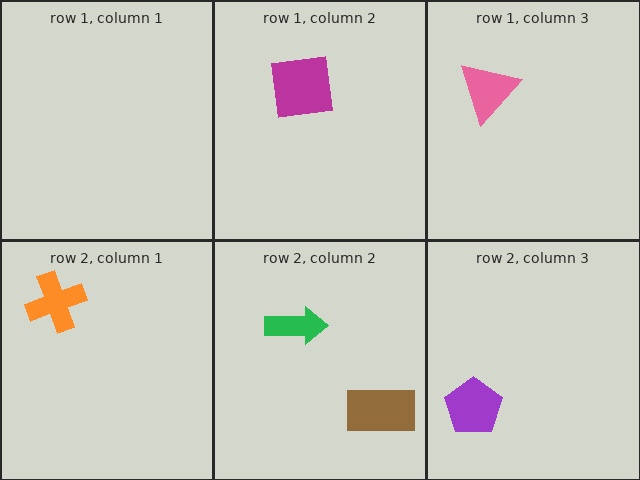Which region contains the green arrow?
The row 2, column 2 region.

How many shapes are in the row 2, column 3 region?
1.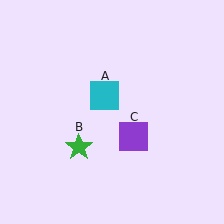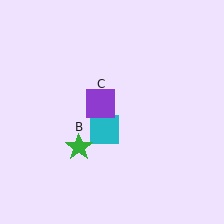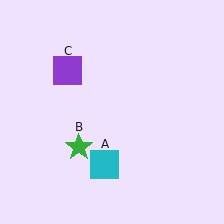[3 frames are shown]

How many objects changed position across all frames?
2 objects changed position: cyan square (object A), purple square (object C).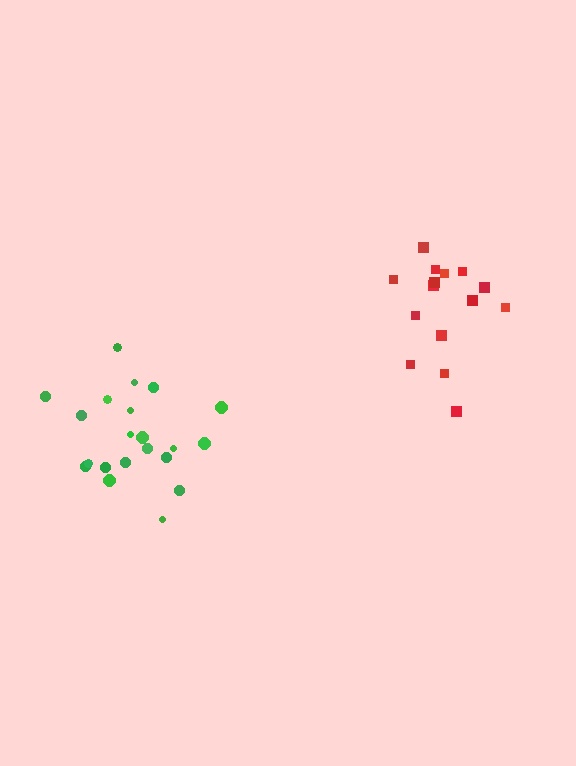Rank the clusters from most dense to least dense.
green, red.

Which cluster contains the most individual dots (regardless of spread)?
Green (21).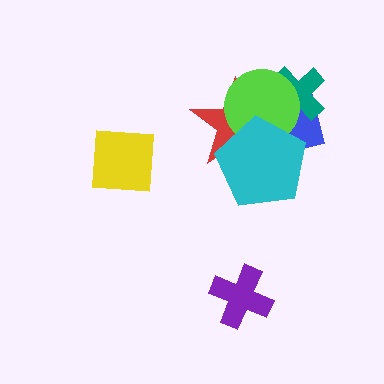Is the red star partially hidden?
Yes, it is partially covered by another shape.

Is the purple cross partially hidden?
No, no other shape covers it.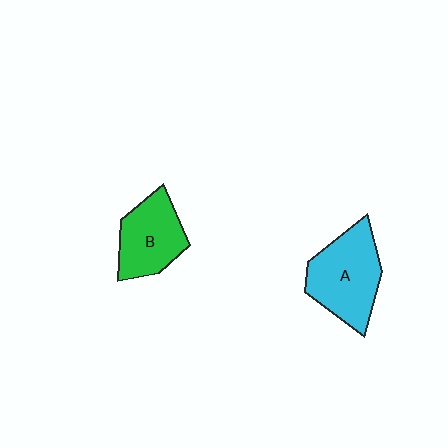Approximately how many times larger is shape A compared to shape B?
Approximately 1.3 times.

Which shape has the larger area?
Shape A (cyan).